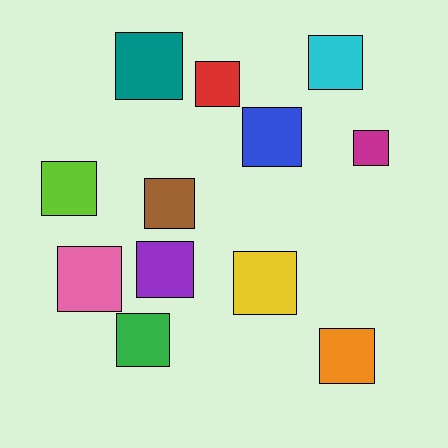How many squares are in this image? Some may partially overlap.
There are 12 squares.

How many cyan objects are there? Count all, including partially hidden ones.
There is 1 cyan object.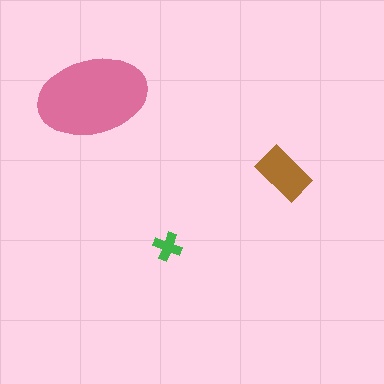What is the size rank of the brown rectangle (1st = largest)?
2nd.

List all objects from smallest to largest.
The green cross, the brown rectangle, the pink ellipse.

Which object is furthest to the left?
The pink ellipse is leftmost.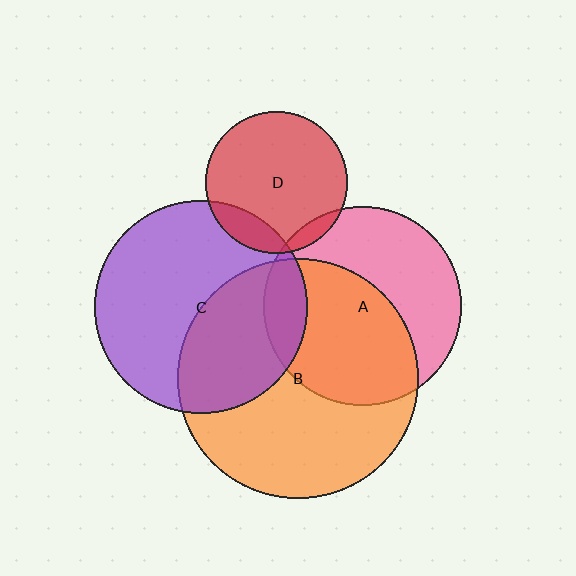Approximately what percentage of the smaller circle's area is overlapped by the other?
Approximately 10%.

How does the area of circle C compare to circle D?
Approximately 2.3 times.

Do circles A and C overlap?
Yes.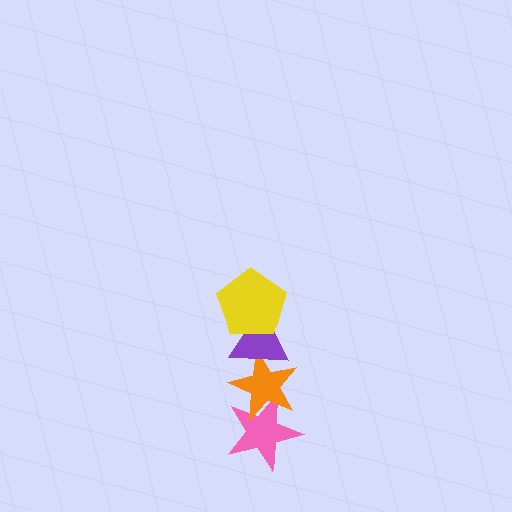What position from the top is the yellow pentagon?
The yellow pentagon is 1st from the top.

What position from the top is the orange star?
The orange star is 3rd from the top.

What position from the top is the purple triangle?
The purple triangle is 2nd from the top.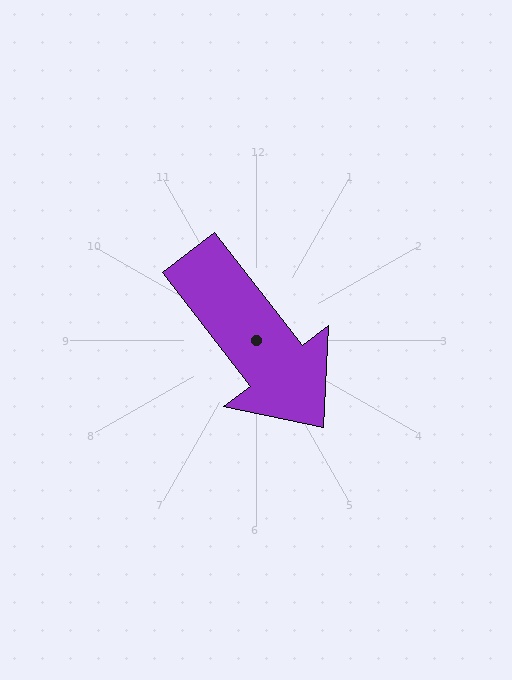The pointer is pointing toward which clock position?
Roughly 5 o'clock.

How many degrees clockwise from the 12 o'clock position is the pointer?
Approximately 142 degrees.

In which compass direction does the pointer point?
Southeast.